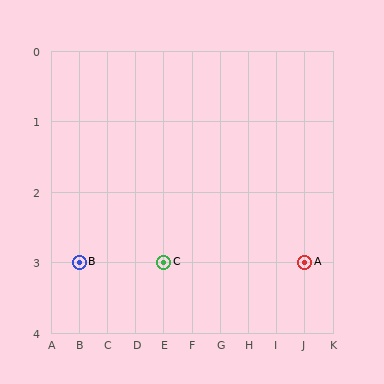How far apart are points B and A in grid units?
Points B and A are 8 columns apart.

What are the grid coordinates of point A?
Point A is at grid coordinates (J, 3).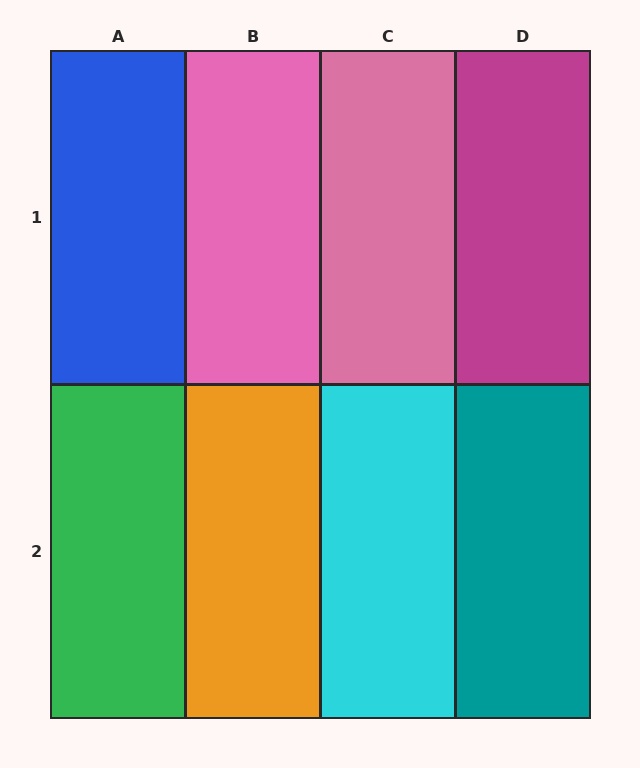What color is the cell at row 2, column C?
Cyan.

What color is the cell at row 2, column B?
Orange.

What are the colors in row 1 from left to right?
Blue, pink, pink, magenta.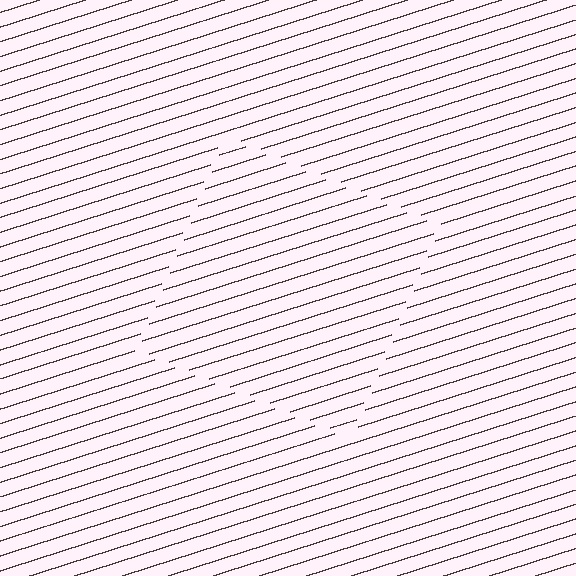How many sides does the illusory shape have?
4 sides — the line-ends trace a square.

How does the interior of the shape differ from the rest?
The interior of the shape contains the same grating, shifted by half a period — the contour is defined by the phase discontinuity where line-ends from the inner and outer gratings abut.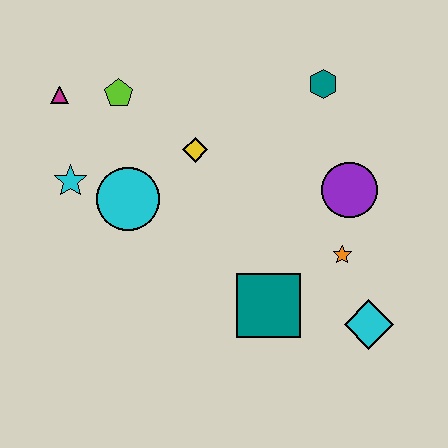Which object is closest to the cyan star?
The cyan circle is closest to the cyan star.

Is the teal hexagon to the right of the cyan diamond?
No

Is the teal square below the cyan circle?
Yes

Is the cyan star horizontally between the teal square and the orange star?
No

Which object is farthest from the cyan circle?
The cyan diamond is farthest from the cyan circle.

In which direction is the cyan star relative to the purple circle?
The cyan star is to the left of the purple circle.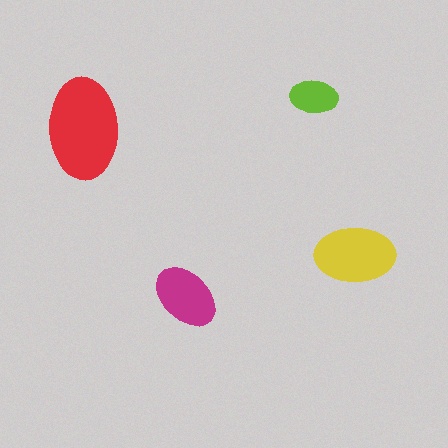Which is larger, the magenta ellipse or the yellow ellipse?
The yellow one.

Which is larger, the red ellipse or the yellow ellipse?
The red one.